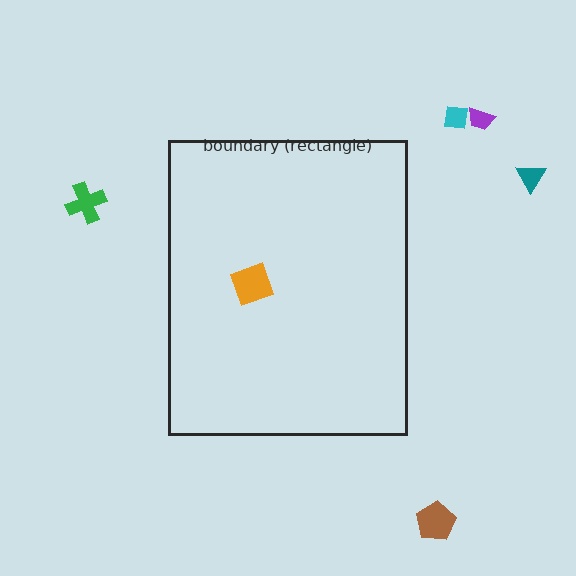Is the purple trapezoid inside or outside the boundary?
Outside.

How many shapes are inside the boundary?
1 inside, 5 outside.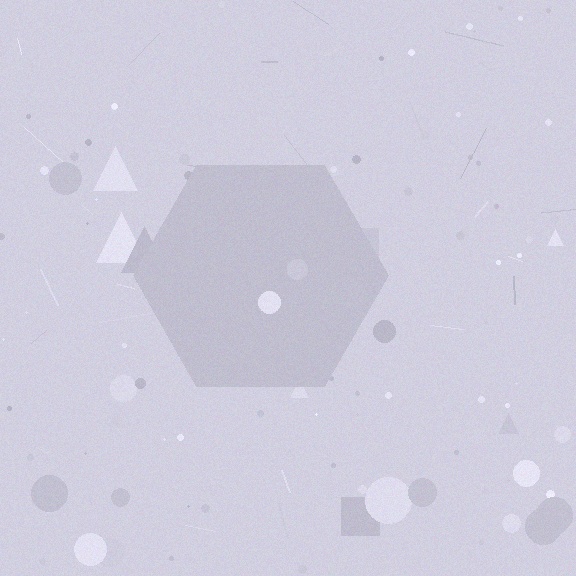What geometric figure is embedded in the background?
A hexagon is embedded in the background.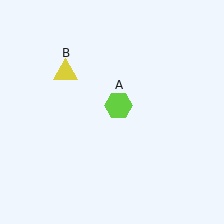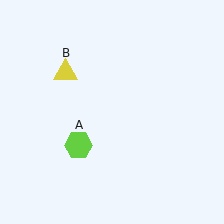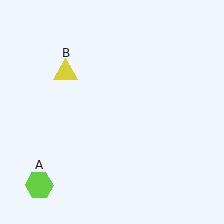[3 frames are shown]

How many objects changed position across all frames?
1 object changed position: lime hexagon (object A).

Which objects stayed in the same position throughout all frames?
Yellow triangle (object B) remained stationary.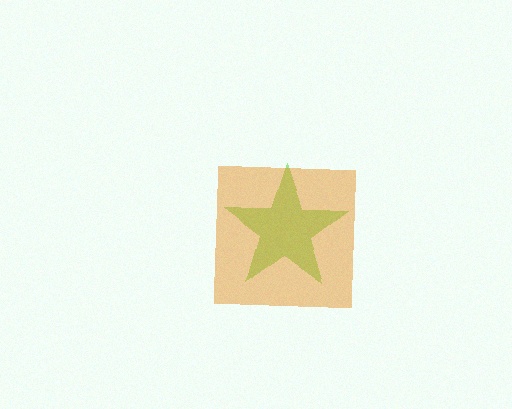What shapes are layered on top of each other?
The layered shapes are: a lime star, an orange square.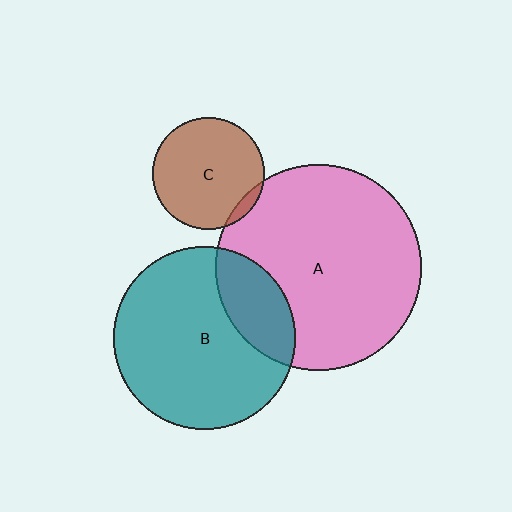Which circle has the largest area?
Circle A (pink).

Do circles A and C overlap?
Yes.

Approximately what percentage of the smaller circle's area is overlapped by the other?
Approximately 5%.